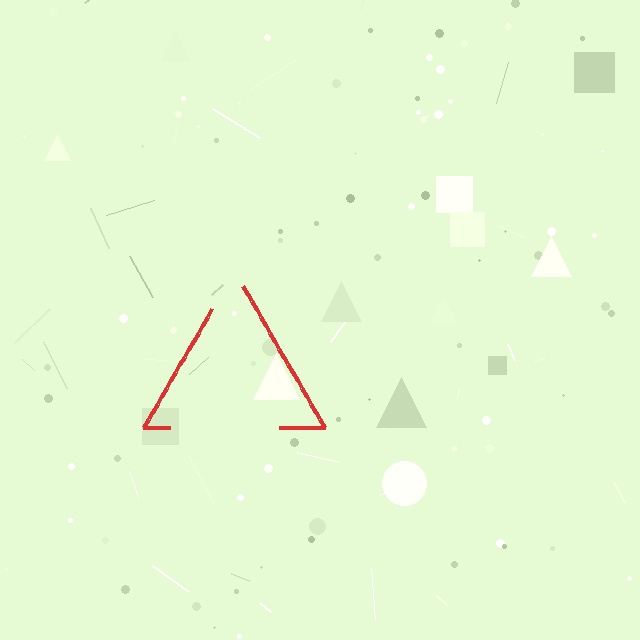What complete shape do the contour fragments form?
The contour fragments form a triangle.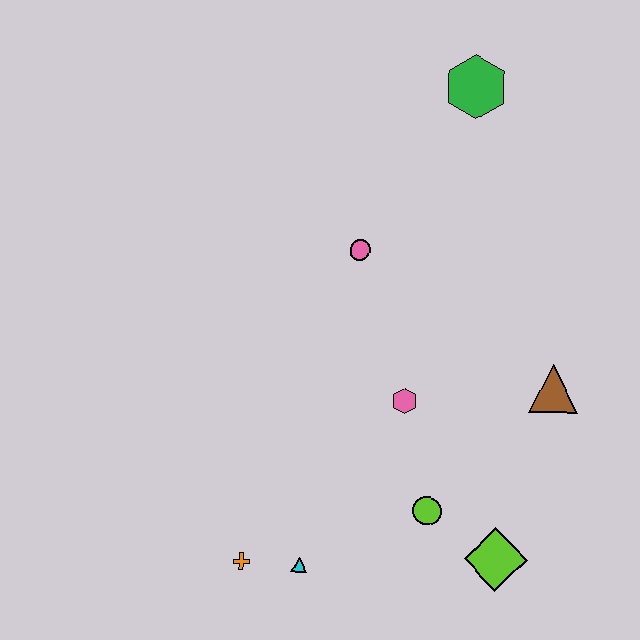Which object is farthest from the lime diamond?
The green hexagon is farthest from the lime diamond.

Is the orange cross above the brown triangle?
No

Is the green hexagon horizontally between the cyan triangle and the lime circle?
No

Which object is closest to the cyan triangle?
The orange cross is closest to the cyan triangle.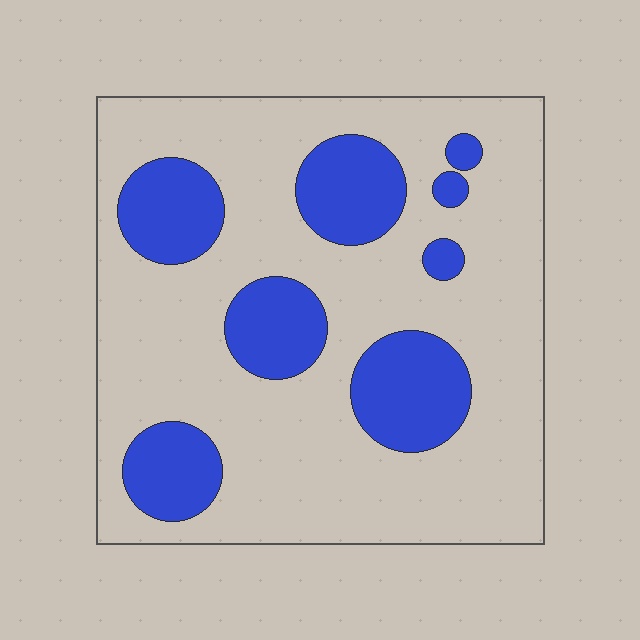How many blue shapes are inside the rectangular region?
8.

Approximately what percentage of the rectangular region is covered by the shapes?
Approximately 25%.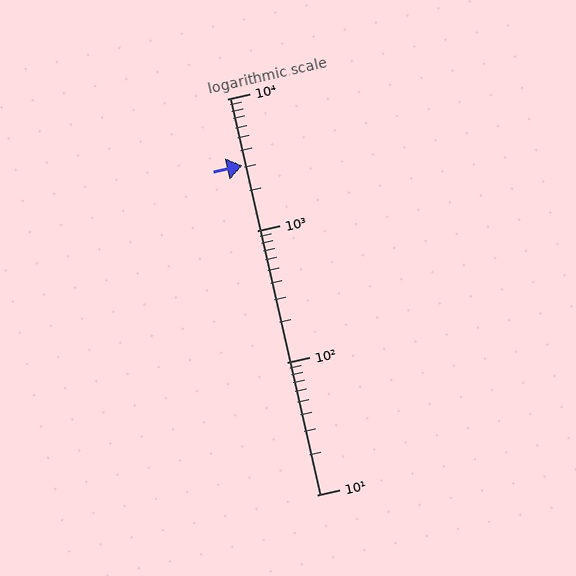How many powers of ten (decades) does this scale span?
The scale spans 3 decades, from 10 to 10000.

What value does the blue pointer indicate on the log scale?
The pointer indicates approximately 3100.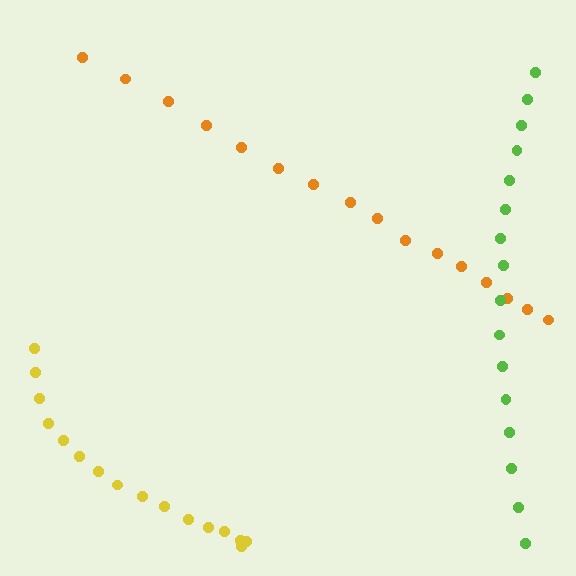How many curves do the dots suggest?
There are 3 distinct paths.